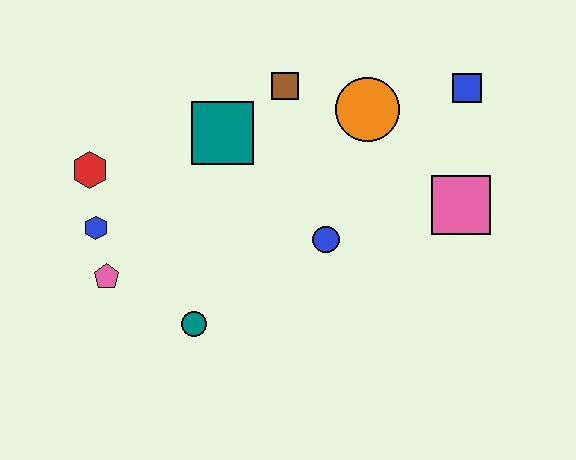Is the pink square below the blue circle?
No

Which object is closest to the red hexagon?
The blue hexagon is closest to the red hexagon.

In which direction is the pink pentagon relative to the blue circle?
The pink pentagon is to the left of the blue circle.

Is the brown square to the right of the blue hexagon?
Yes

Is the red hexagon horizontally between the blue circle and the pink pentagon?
No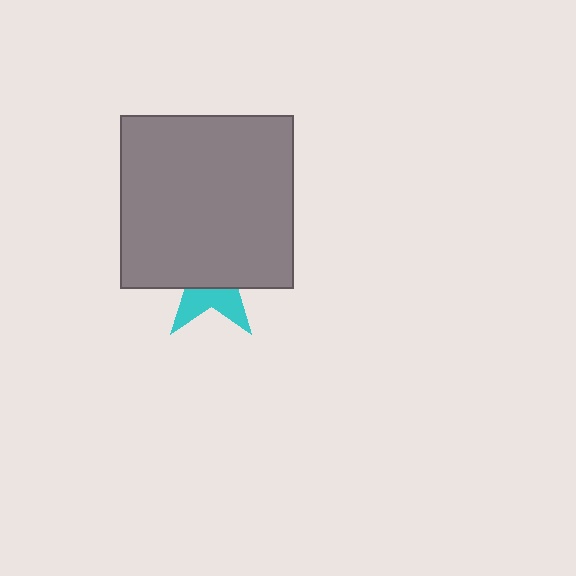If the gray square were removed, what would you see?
You would see the complete cyan star.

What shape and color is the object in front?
The object in front is a gray square.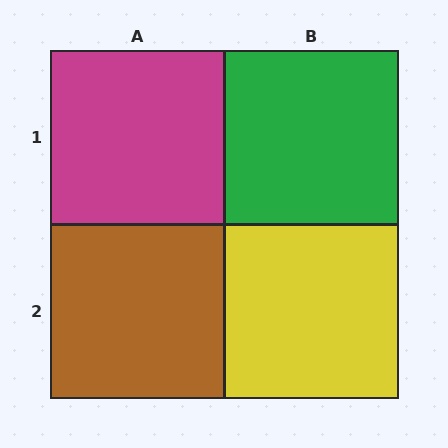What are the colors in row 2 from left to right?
Brown, yellow.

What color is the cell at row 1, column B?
Green.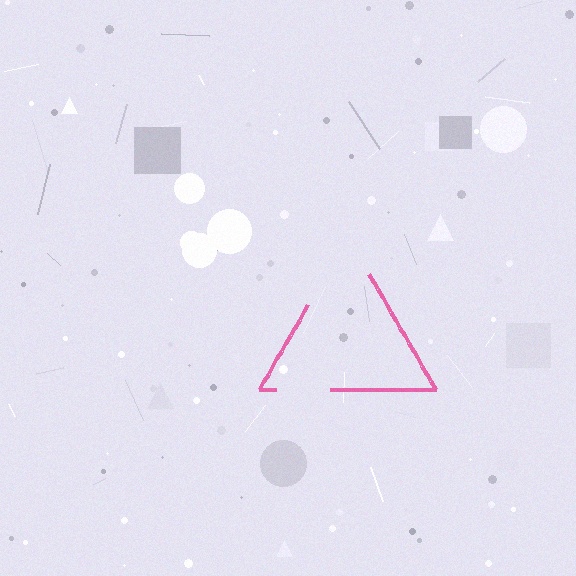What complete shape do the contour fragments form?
The contour fragments form a triangle.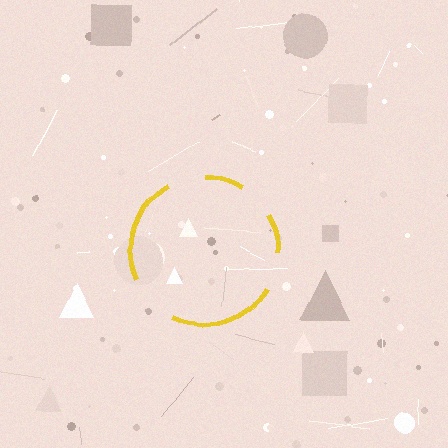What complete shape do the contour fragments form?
The contour fragments form a circle.